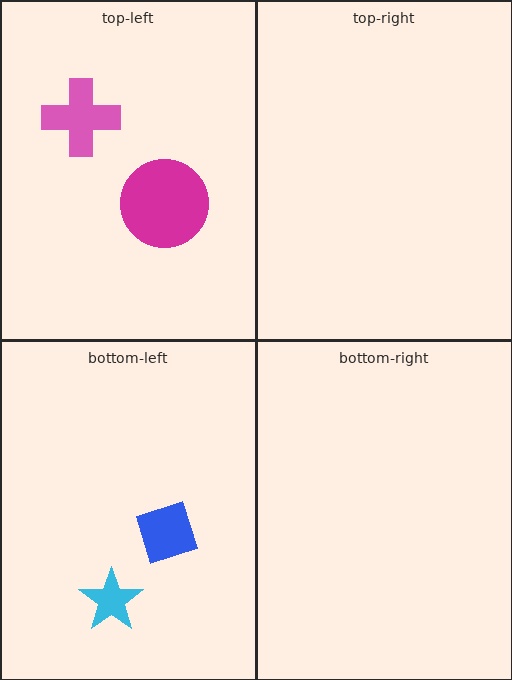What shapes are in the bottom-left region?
The cyan star, the blue diamond.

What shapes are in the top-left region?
The pink cross, the magenta circle.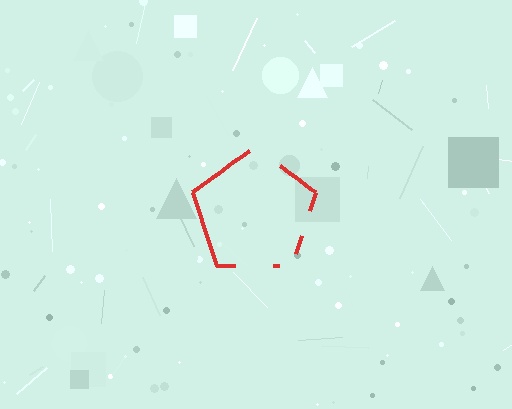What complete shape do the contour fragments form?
The contour fragments form a pentagon.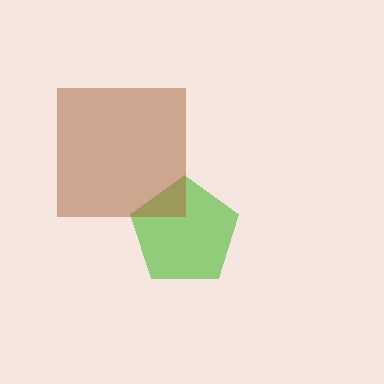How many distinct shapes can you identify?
There are 2 distinct shapes: a lime pentagon, a brown square.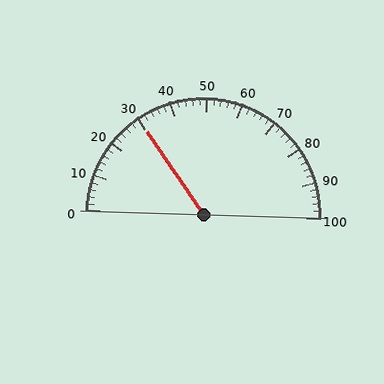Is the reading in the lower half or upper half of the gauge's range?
The reading is in the lower half of the range (0 to 100).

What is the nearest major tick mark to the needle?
The nearest major tick mark is 30.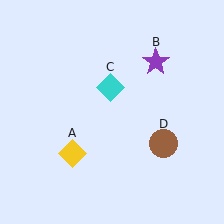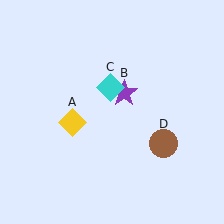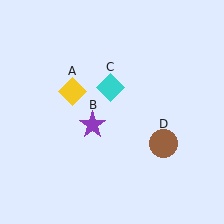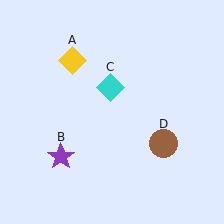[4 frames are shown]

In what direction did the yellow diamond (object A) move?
The yellow diamond (object A) moved up.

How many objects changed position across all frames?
2 objects changed position: yellow diamond (object A), purple star (object B).